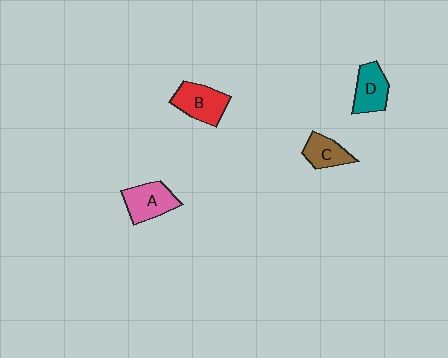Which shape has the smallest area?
Shape C (brown).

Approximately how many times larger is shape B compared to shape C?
Approximately 1.4 times.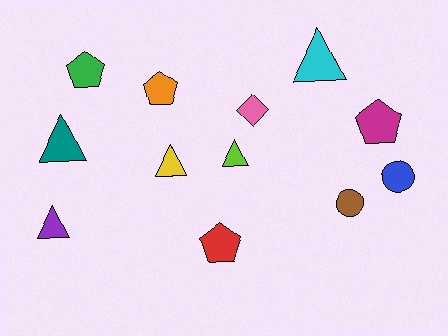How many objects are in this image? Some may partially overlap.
There are 12 objects.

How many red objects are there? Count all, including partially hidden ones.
There is 1 red object.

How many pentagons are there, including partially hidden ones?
There are 4 pentagons.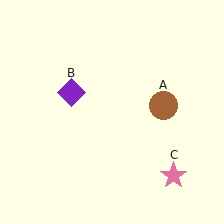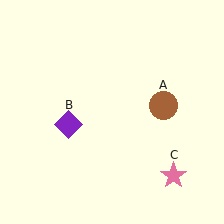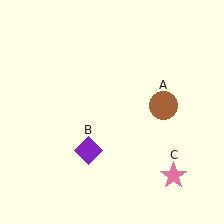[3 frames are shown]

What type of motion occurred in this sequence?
The purple diamond (object B) rotated counterclockwise around the center of the scene.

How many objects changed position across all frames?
1 object changed position: purple diamond (object B).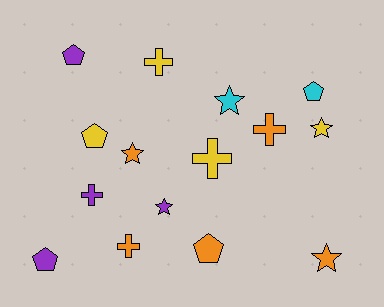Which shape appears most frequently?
Star, with 5 objects.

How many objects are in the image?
There are 15 objects.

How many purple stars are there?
There is 1 purple star.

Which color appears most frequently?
Orange, with 5 objects.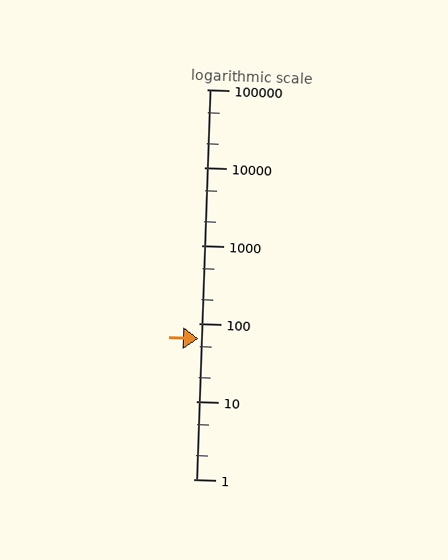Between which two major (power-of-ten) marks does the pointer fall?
The pointer is between 10 and 100.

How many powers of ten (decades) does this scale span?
The scale spans 5 decades, from 1 to 100000.